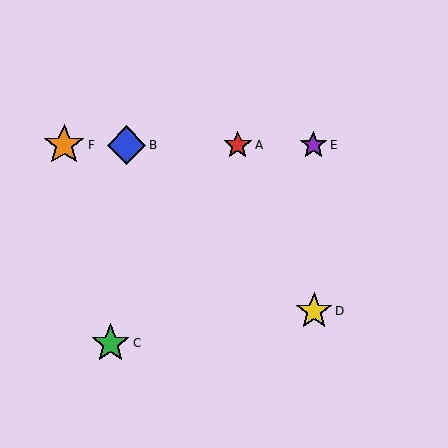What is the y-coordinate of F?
Object F is at y≈145.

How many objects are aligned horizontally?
4 objects (A, B, E, F) are aligned horizontally.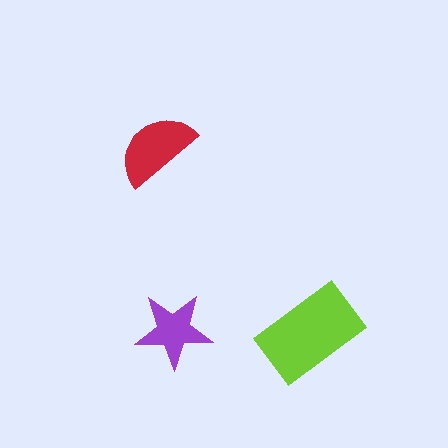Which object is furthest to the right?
The lime rectangle is rightmost.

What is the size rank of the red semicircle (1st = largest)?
2nd.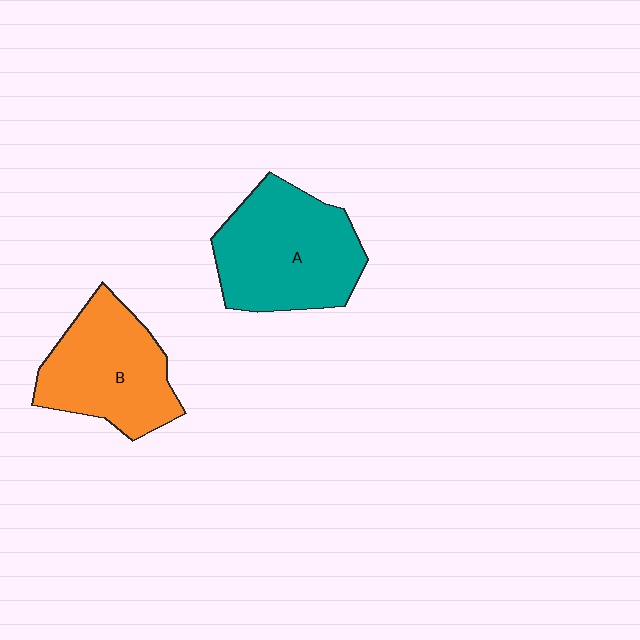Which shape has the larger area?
Shape A (teal).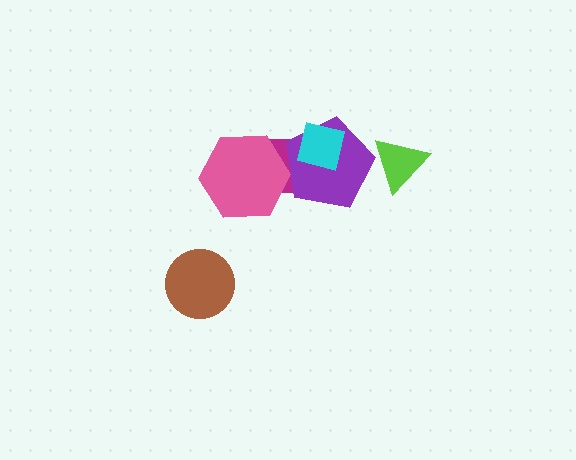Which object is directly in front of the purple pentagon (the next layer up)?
The lime triangle is directly in front of the purple pentagon.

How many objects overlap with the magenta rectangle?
3 objects overlap with the magenta rectangle.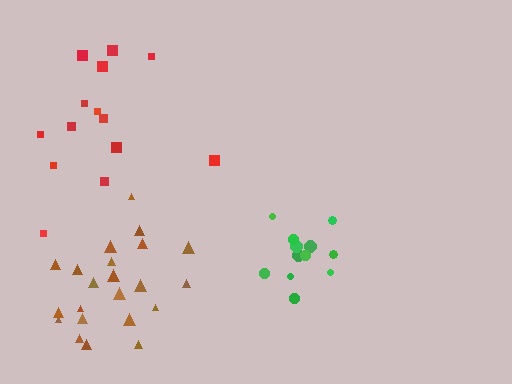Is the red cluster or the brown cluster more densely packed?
Brown.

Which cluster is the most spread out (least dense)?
Red.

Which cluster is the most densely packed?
Green.